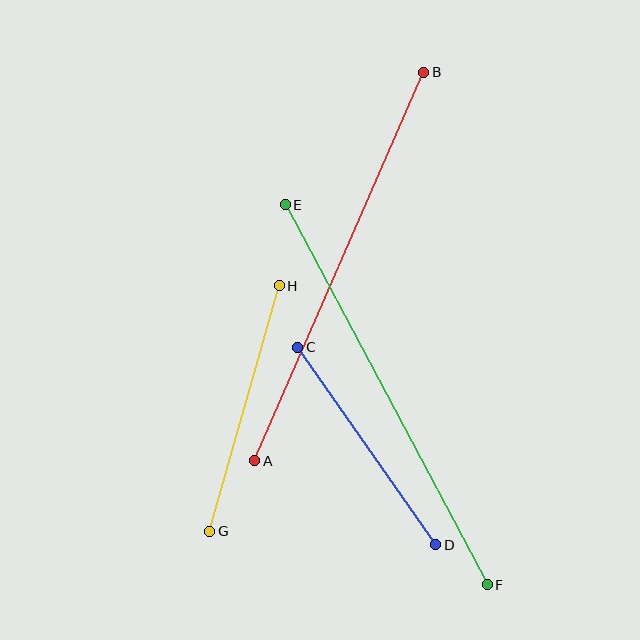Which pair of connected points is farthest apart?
Points E and F are farthest apart.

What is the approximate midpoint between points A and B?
The midpoint is at approximately (339, 266) pixels.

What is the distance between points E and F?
The distance is approximately 431 pixels.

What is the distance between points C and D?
The distance is approximately 241 pixels.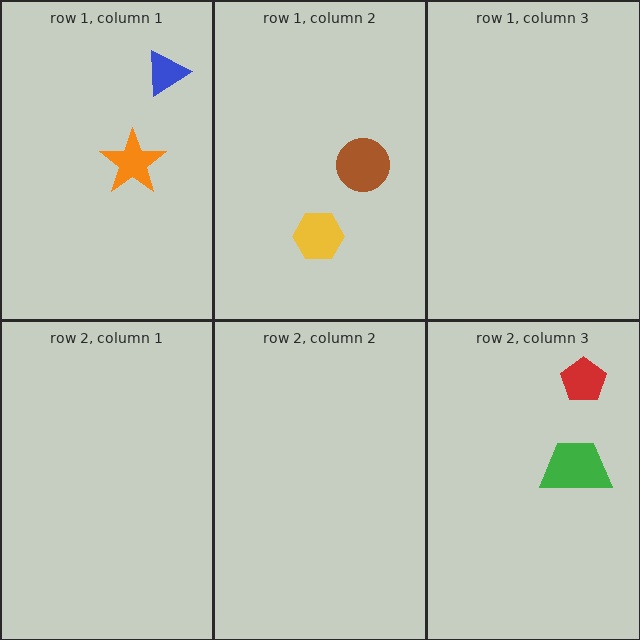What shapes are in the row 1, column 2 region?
The brown circle, the yellow hexagon.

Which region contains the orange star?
The row 1, column 1 region.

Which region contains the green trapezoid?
The row 2, column 3 region.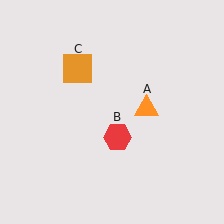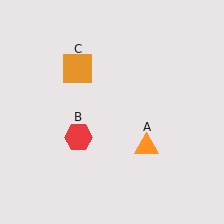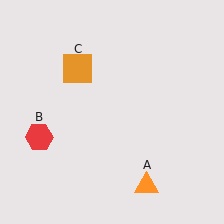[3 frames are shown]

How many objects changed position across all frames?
2 objects changed position: orange triangle (object A), red hexagon (object B).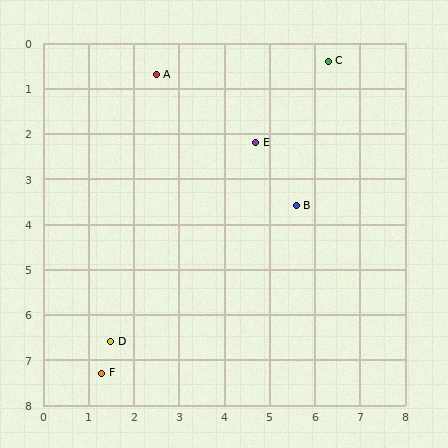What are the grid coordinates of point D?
Point D is at approximately (1.5, 6.6).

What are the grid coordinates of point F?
Point F is at approximately (1.3, 7.3).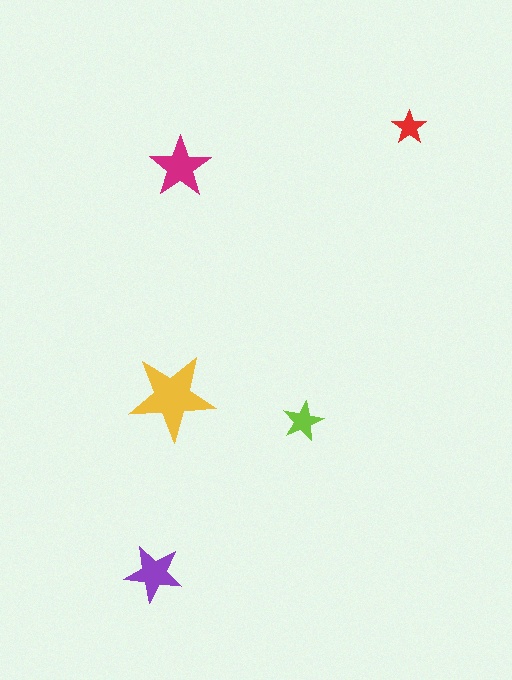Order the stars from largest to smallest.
the yellow one, the magenta one, the purple one, the lime one, the red one.